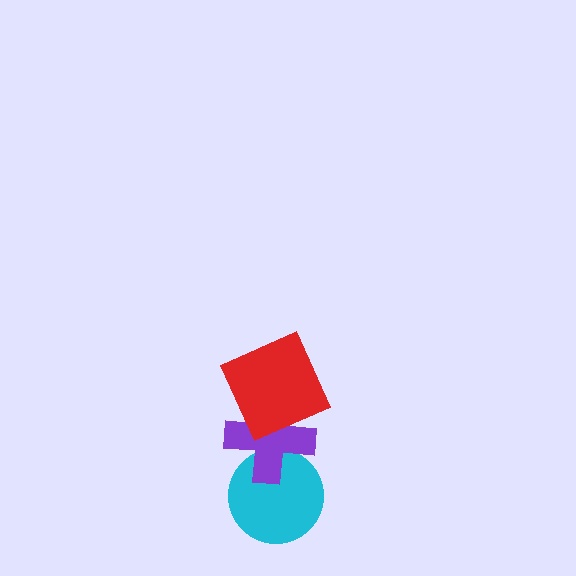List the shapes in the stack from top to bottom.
From top to bottom: the red square, the purple cross, the cyan circle.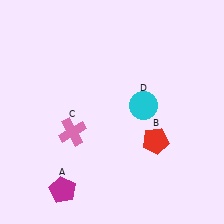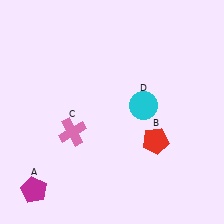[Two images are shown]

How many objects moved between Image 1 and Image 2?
1 object moved between the two images.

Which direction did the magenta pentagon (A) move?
The magenta pentagon (A) moved left.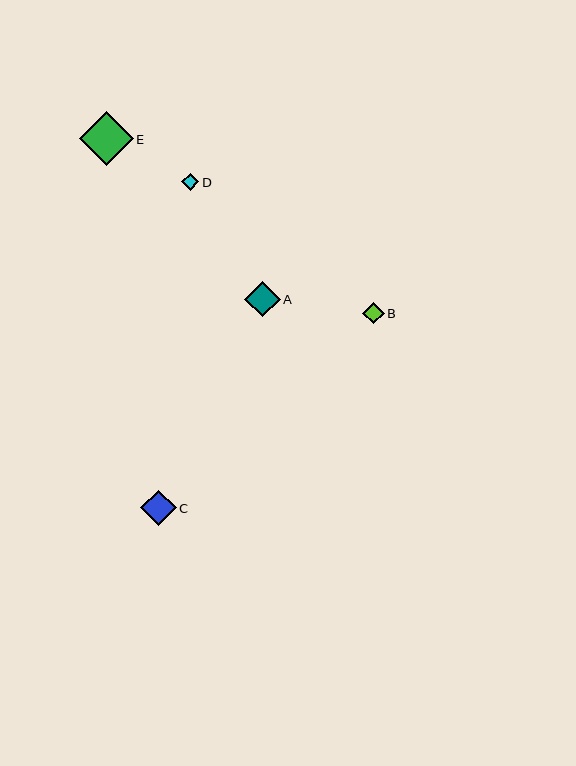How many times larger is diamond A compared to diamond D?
Diamond A is approximately 2.1 times the size of diamond D.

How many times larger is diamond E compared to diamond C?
Diamond E is approximately 1.5 times the size of diamond C.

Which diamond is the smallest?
Diamond D is the smallest with a size of approximately 17 pixels.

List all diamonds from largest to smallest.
From largest to smallest: E, C, A, B, D.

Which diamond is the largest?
Diamond E is the largest with a size of approximately 54 pixels.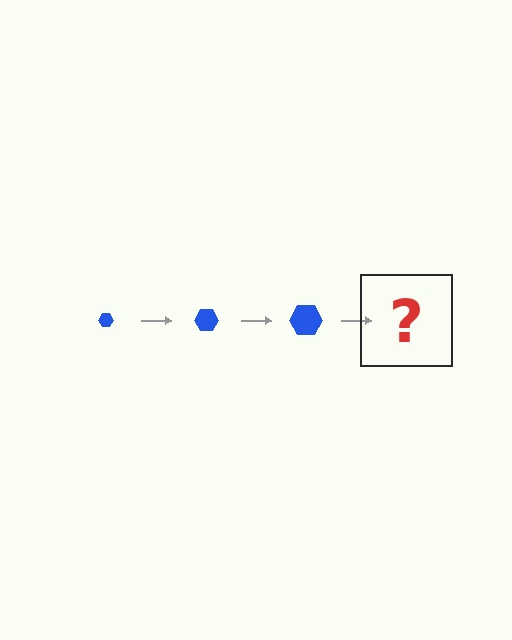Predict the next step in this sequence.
The next step is a blue hexagon, larger than the previous one.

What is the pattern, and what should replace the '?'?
The pattern is that the hexagon gets progressively larger each step. The '?' should be a blue hexagon, larger than the previous one.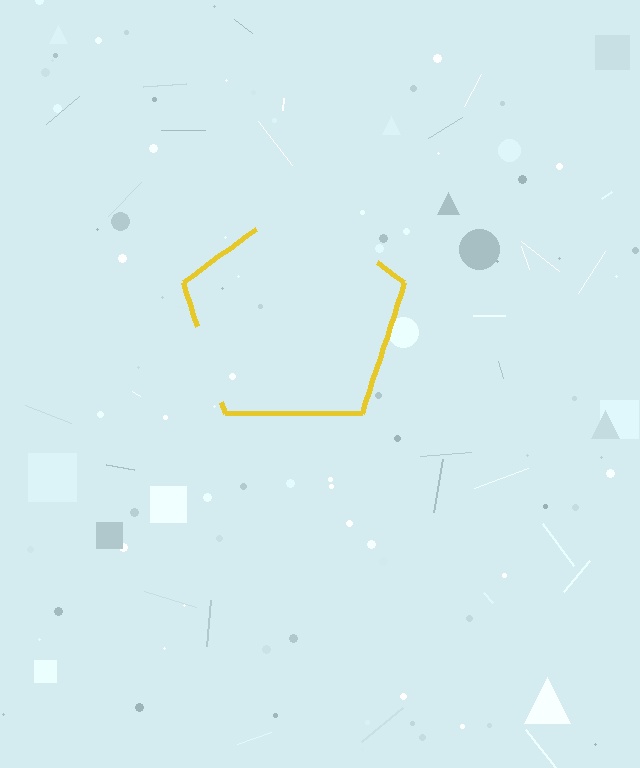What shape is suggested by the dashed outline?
The dashed outline suggests a pentagon.